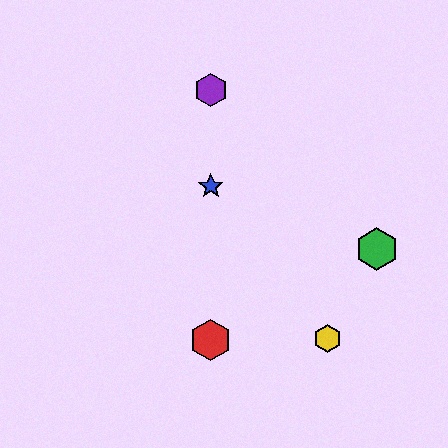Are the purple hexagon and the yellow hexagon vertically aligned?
No, the purple hexagon is at x≈211 and the yellow hexagon is at x≈327.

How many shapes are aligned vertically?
3 shapes (the red hexagon, the blue star, the purple hexagon) are aligned vertically.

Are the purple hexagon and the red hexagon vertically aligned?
Yes, both are at x≈211.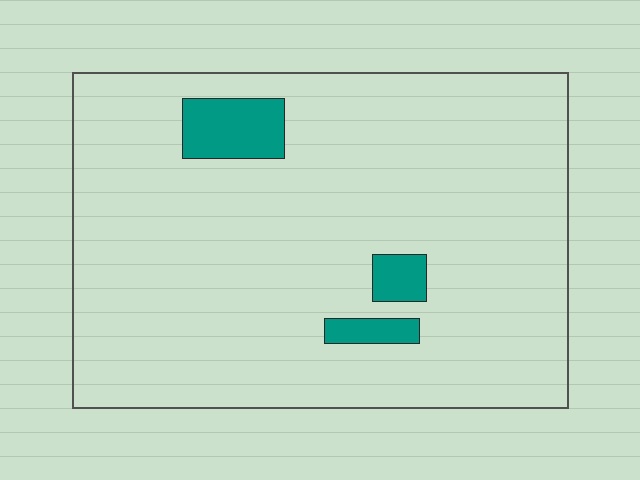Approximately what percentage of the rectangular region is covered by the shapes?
Approximately 5%.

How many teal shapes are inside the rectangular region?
3.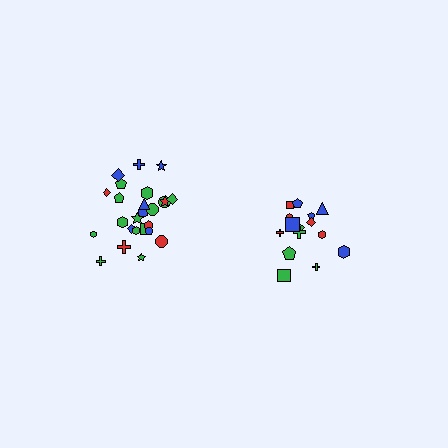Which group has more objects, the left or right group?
The left group.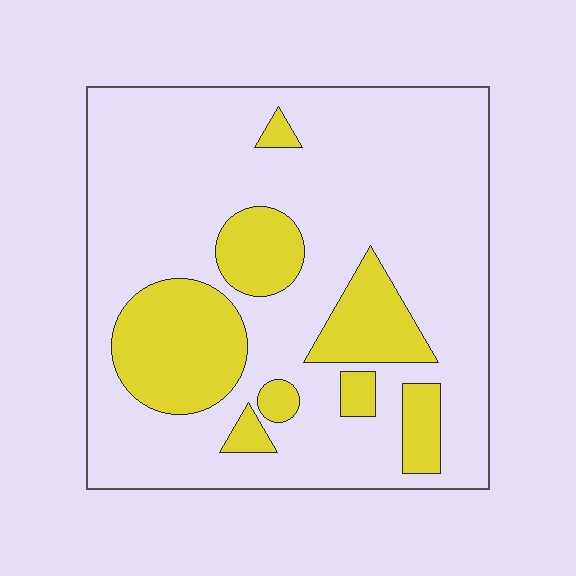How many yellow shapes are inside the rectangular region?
8.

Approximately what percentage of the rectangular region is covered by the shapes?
Approximately 25%.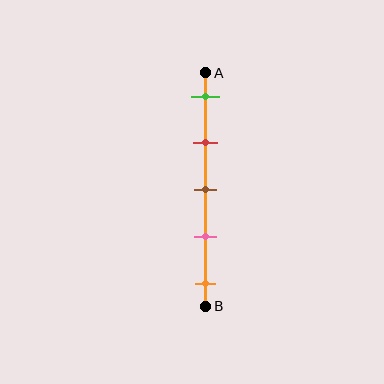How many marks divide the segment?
There are 5 marks dividing the segment.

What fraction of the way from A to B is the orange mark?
The orange mark is approximately 90% (0.9) of the way from A to B.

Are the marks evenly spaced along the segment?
Yes, the marks are approximately evenly spaced.